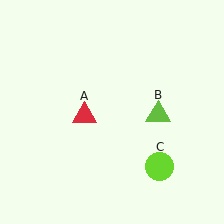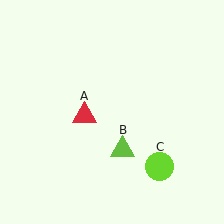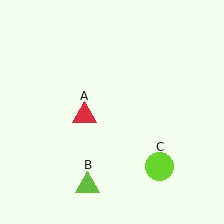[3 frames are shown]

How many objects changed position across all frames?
1 object changed position: lime triangle (object B).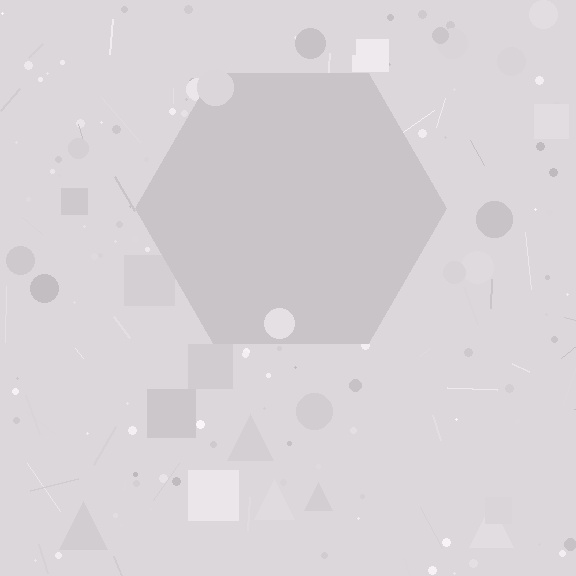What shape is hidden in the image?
A hexagon is hidden in the image.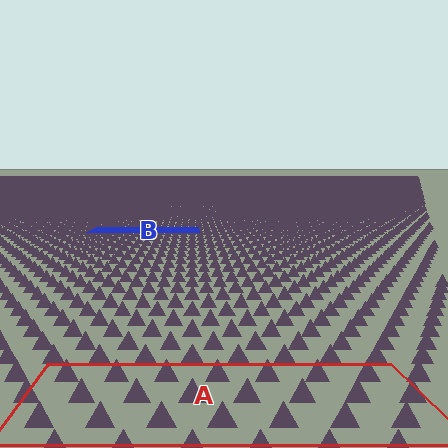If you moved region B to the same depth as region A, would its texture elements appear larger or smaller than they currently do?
They would appear larger. At a closer depth, the same texture elements are projected at a bigger on-screen size.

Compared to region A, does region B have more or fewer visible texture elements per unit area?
Region B has more texture elements per unit area — they are packed more densely because it is farther away.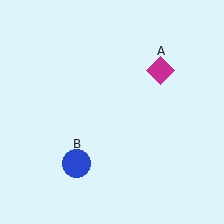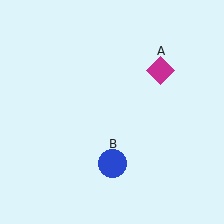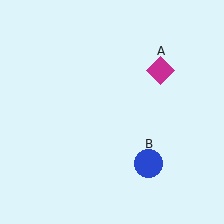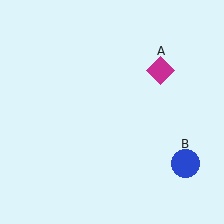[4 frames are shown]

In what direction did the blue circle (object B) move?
The blue circle (object B) moved right.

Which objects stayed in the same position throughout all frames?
Magenta diamond (object A) remained stationary.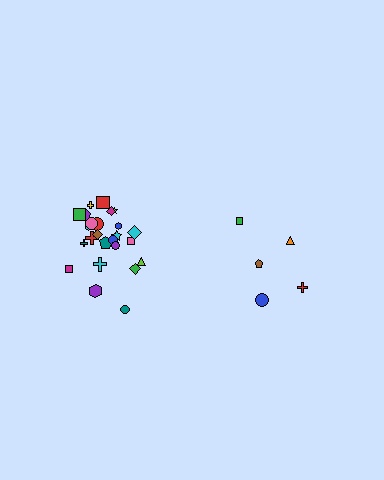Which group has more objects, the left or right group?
The left group.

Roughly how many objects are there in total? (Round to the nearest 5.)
Roughly 30 objects in total.